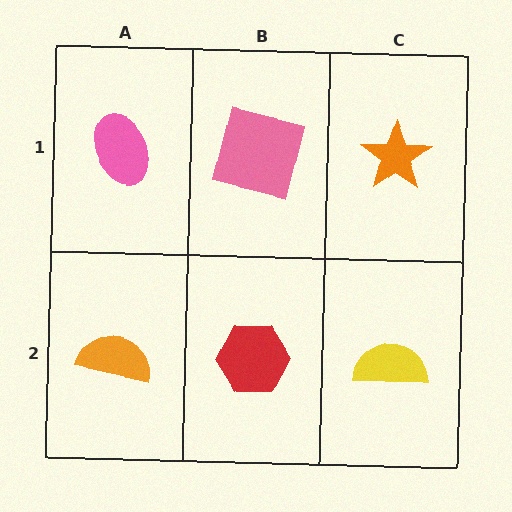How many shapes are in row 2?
3 shapes.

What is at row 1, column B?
A pink square.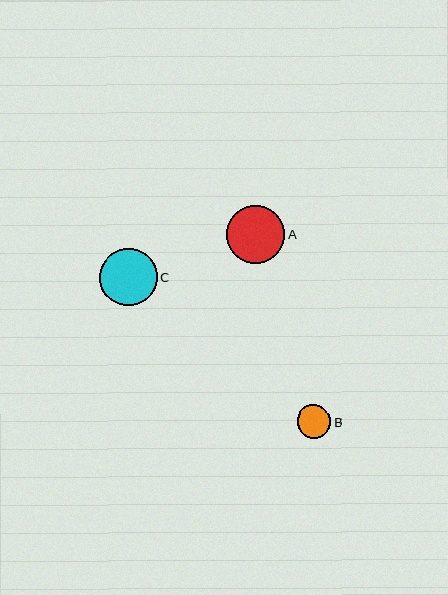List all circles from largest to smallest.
From largest to smallest: A, C, B.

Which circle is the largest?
Circle A is the largest with a size of approximately 58 pixels.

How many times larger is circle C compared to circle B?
Circle C is approximately 1.7 times the size of circle B.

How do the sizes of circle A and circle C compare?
Circle A and circle C are approximately the same size.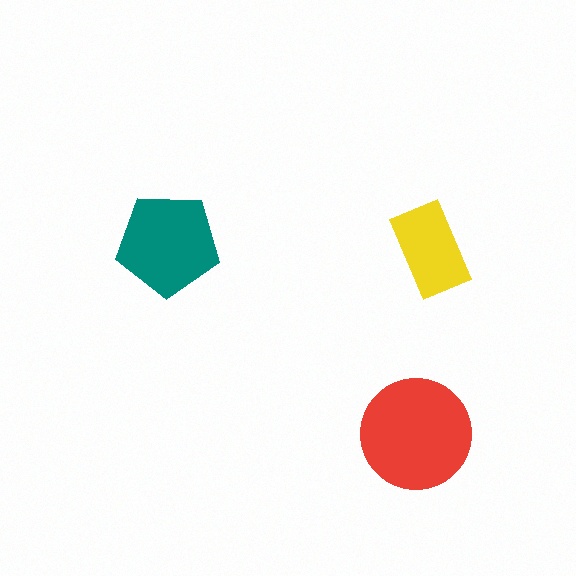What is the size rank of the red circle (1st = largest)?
1st.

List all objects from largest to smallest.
The red circle, the teal pentagon, the yellow rectangle.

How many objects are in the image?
There are 3 objects in the image.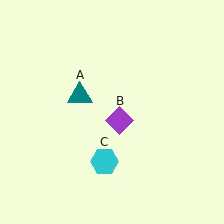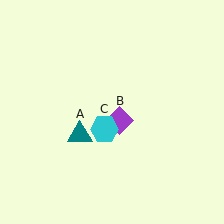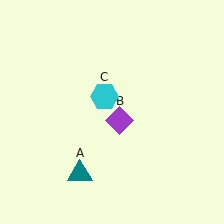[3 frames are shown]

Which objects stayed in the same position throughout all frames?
Purple diamond (object B) remained stationary.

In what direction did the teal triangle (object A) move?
The teal triangle (object A) moved down.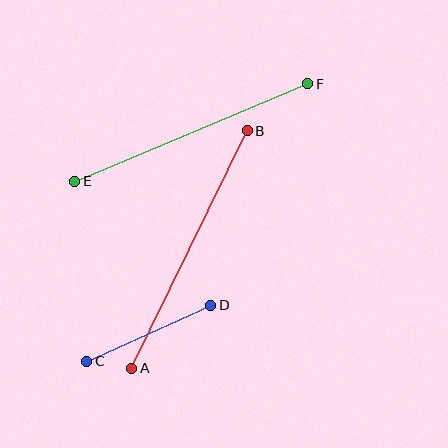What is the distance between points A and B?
The distance is approximately 264 pixels.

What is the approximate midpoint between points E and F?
The midpoint is at approximately (191, 133) pixels.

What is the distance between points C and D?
The distance is approximately 136 pixels.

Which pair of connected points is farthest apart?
Points A and B are farthest apart.